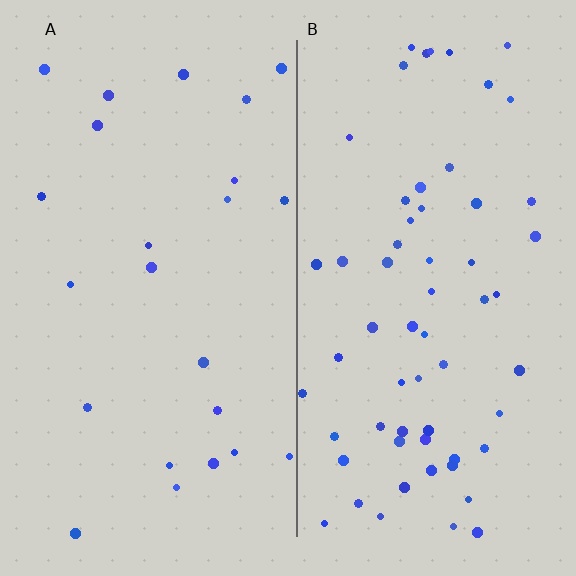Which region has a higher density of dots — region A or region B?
B (the right).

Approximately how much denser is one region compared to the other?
Approximately 2.6× — region B over region A.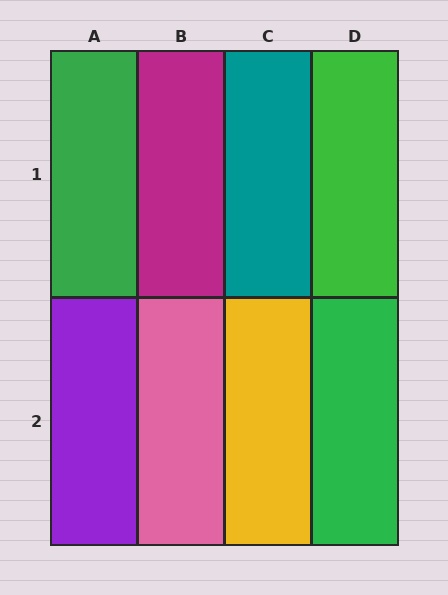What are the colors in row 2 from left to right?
Purple, pink, yellow, green.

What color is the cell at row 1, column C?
Teal.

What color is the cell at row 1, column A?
Green.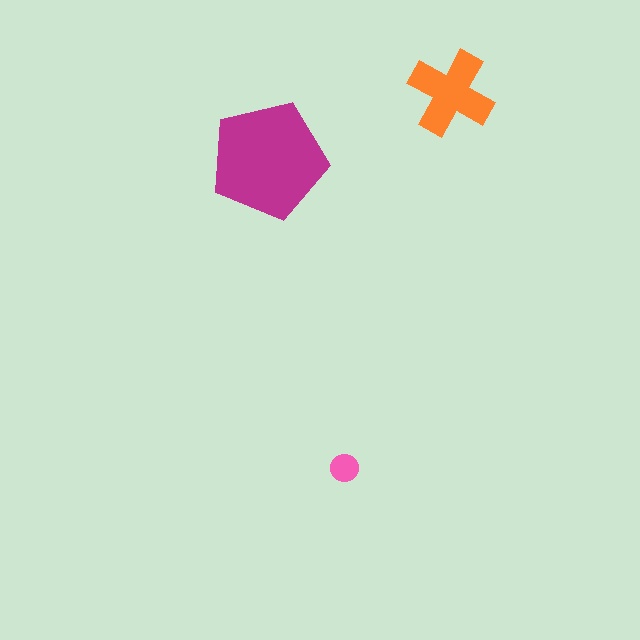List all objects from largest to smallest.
The magenta pentagon, the orange cross, the pink circle.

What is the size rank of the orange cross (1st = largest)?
2nd.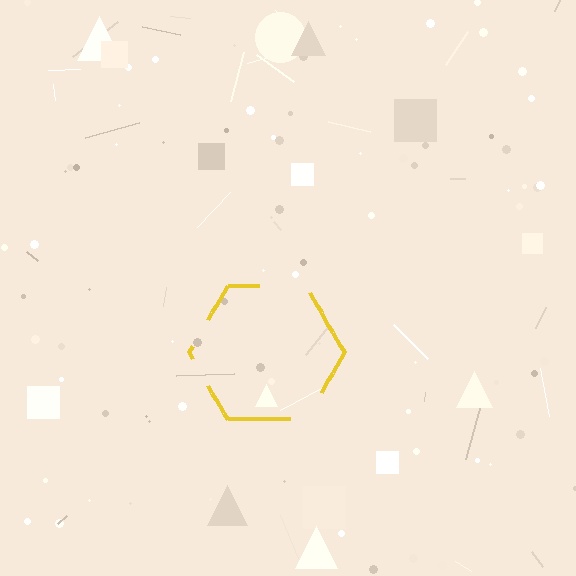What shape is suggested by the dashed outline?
The dashed outline suggests a hexagon.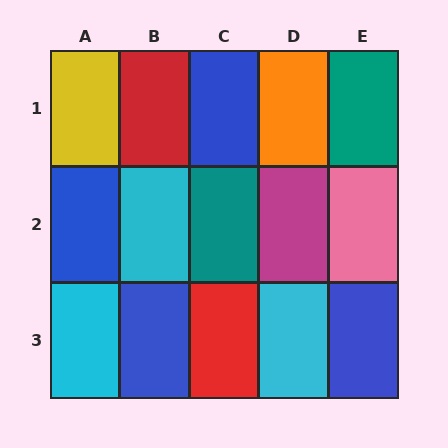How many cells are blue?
4 cells are blue.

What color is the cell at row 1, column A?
Yellow.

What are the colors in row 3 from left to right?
Cyan, blue, red, cyan, blue.